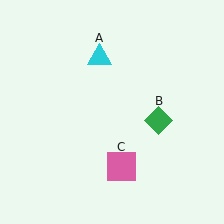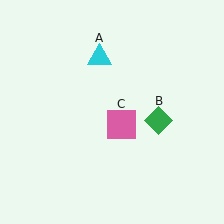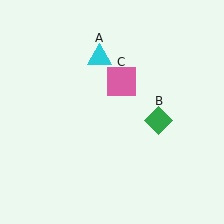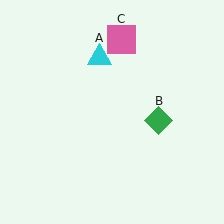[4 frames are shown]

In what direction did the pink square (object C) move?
The pink square (object C) moved up.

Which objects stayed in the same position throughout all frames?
Cyan triangle (object A) and green diamond (object B) remained stationary.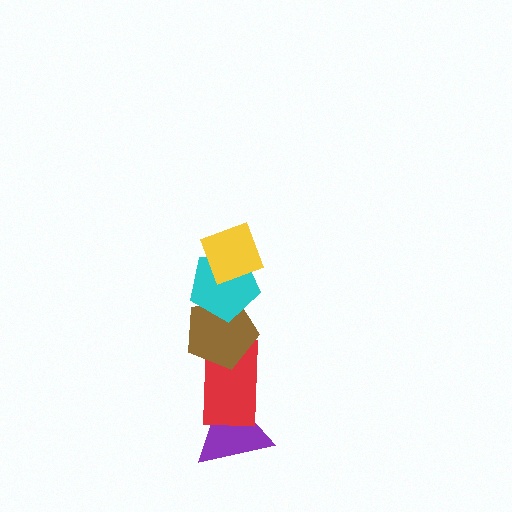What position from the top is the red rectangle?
The red rectangle is 4th from the top.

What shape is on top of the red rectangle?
The brown pentagon is on top of the red rectangle.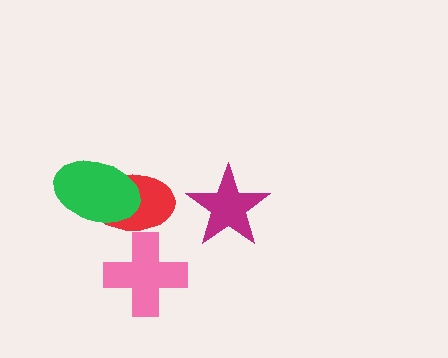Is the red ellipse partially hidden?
Yes, it is partially covered by another shape.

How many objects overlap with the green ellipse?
1 object overlaps with the green ellipse.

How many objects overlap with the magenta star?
0 objects overlap with the magenta star.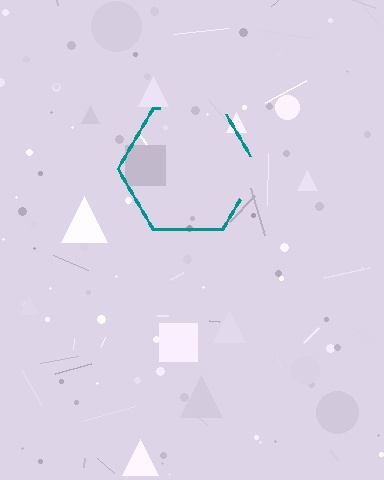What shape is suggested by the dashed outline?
The dashed outline suggests a hexagon.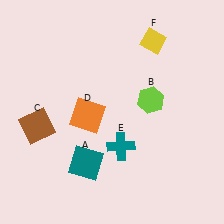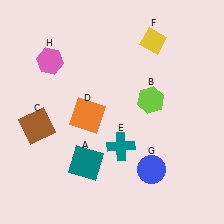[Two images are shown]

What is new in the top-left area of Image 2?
A pink hexagon (H) was added in the top-left area of Image 2.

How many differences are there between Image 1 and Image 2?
There are 2 differences between the two images.